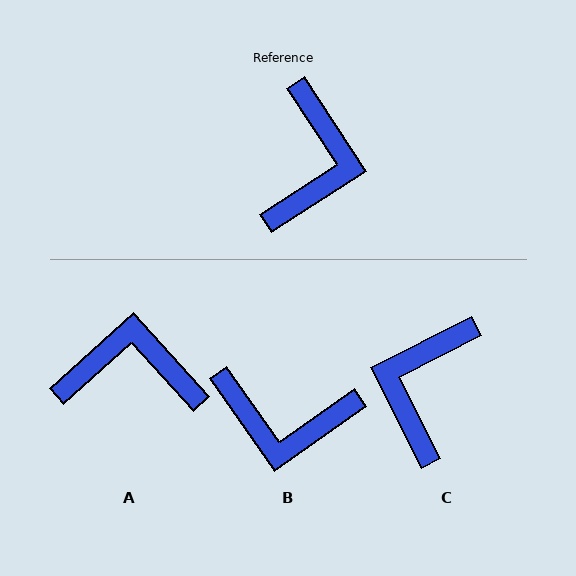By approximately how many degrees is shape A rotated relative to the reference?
Approximately 99 degrees counter-clockwise.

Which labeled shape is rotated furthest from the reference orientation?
C, about 174 degrees away.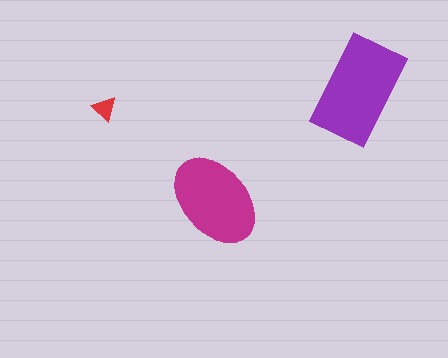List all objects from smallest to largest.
The red triangle, the magenta ellipse, the purple rectangle.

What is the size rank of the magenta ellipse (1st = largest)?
2nd.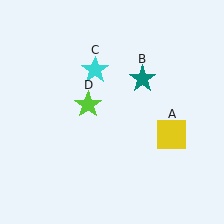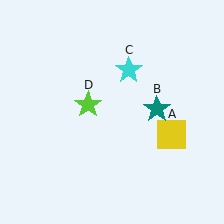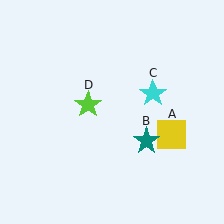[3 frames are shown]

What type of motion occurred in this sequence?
The teal star (object B), cyan star (object C) rotated clockwise around the center of the scene.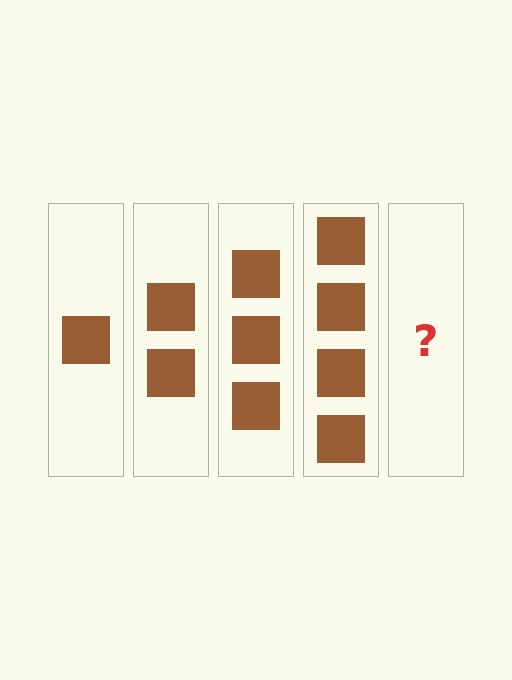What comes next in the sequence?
The next element should be 5 squares.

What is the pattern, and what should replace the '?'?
The pattern is that each step adds one more square. The '?' should be 5 squares.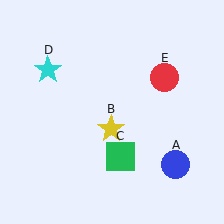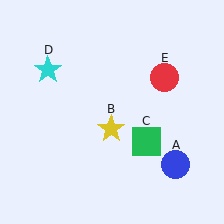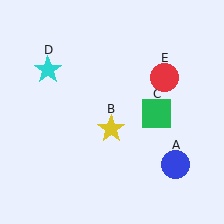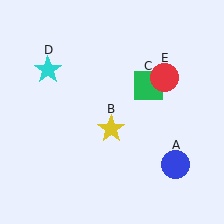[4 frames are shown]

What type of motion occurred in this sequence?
The green square (object C) rotated counterclockwise around the center of the scene.